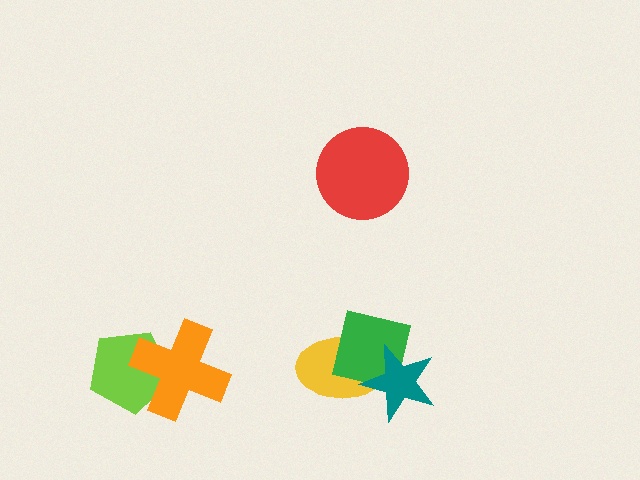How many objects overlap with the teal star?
2 objects overlap with the teal star.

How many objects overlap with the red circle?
0 objects overlap with the red circle.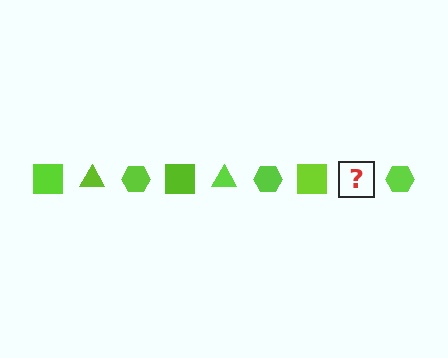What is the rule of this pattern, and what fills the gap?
The rule is that the pattern cycles through square, triangle, hexagon shapes in lime. The gap should be filled with a lime triangle.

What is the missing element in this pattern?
The missing element is a lime triangle.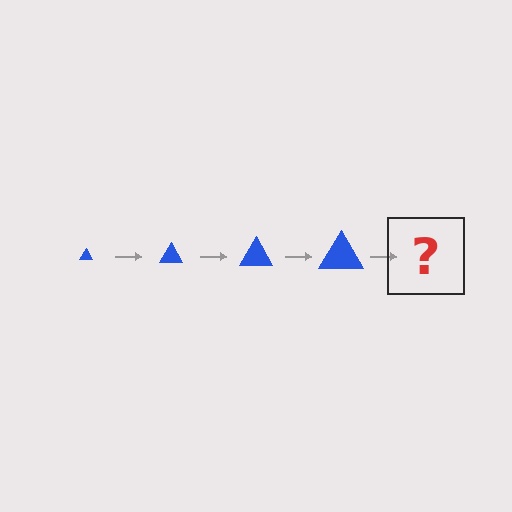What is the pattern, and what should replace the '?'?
The pattern is that the triangle gets progressively larger each step. The '?' should be a blue triangle, larger than the previous one.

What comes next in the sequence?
The next element should be a blue triangle, larger than the previous one.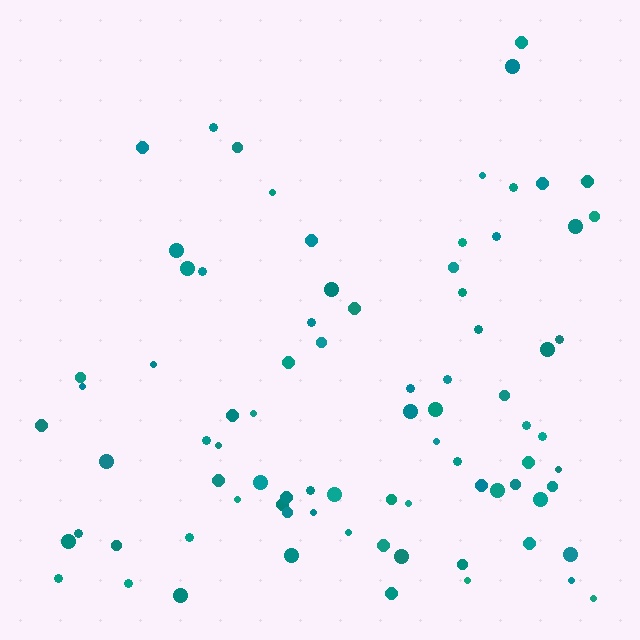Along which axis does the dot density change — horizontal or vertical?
Vertical.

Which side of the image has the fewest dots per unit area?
The top.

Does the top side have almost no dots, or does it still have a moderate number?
Still a moderate number, just noticeably fewer than the bottom.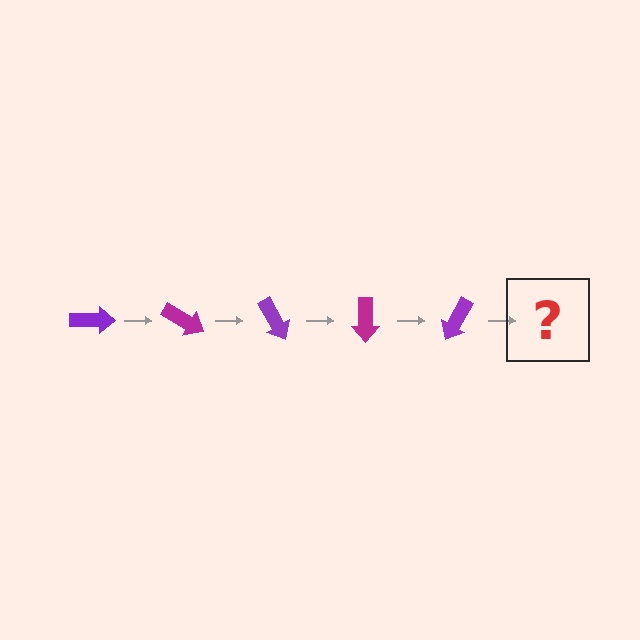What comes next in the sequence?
The next element should be a magenta arrow, rotated 150 degrees from the start.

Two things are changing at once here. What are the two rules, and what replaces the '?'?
The two rules are that it rotates 30 degrees each step and the color cycles through purple and magenta. The '?' should be a magenta arrow, rotated 150 degrees from the start.